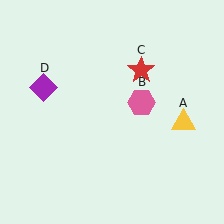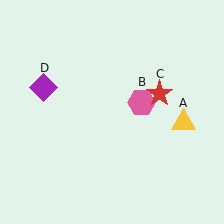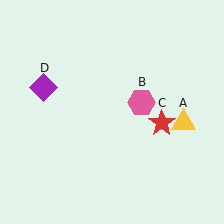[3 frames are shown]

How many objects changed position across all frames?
1 object changed position: red star (object C).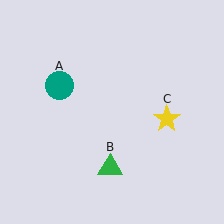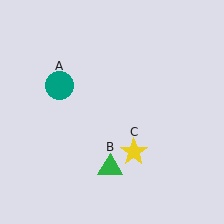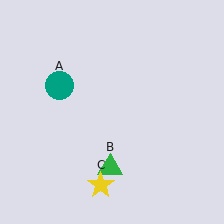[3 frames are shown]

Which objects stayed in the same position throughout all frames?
Teal circle (object A) and green triangle (object B) remained stationary.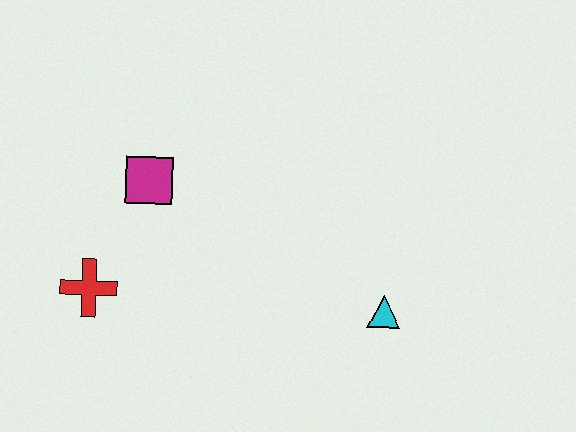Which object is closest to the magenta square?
The red cross is closest to the magenta square.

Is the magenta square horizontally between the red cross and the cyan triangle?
Yes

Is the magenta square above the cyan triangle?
Yes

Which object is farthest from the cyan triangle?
The red cross is farthest from the cyan triangle.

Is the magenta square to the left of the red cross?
No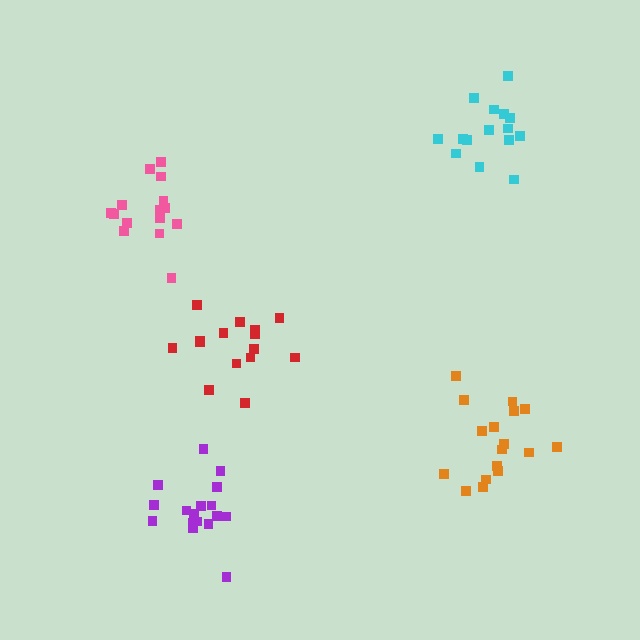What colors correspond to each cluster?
The clusters are colored: orange, red, purple, cyan, pink.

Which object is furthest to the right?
The cyan cluster is rightmost.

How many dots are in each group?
Group 1: 17 dots, Group 2: 15 dots, Group 3: 17 dots, Group 4: 15 dots, Group 5: 15 dots (79 total).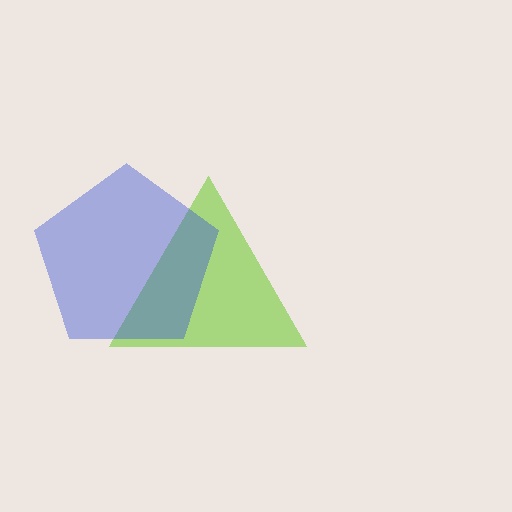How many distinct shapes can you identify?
There are 2 distinct shapes: a lime triangle, a blue pentagon.